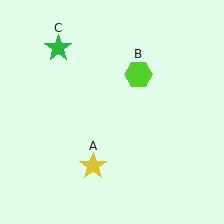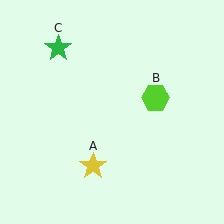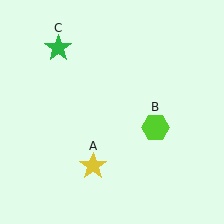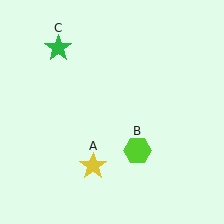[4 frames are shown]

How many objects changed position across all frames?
1 object changed position: lime hexagon (object B).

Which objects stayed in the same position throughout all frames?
Yellow star (object A) and green star (object C) remained stationary.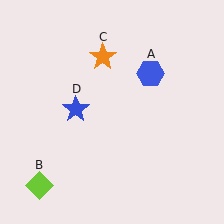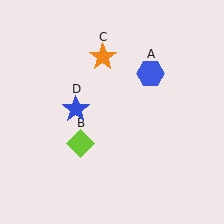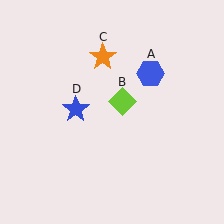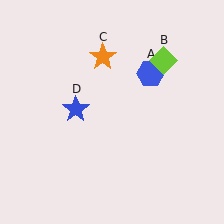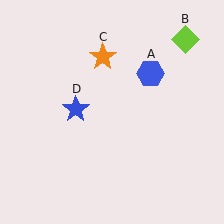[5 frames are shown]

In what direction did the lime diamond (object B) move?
The lime diamond (object B) moved up and to the right.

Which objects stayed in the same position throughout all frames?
Blue hexagon (object A) and orange star (object C) and blue star (object D) remained stationary.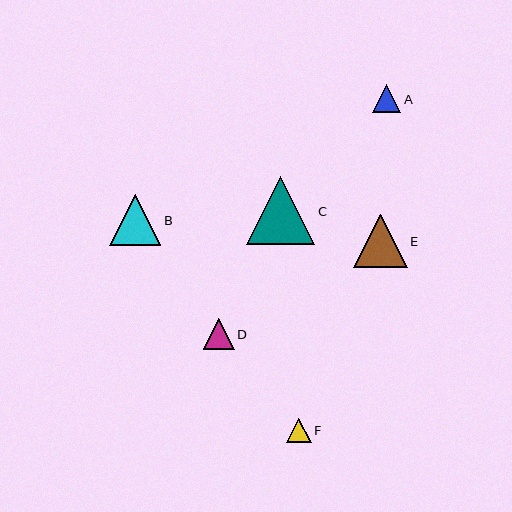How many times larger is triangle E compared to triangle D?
Triangle E is approximately 1.7 times the size of triangle D.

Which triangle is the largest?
Triangle C is the largest with a size of approximately 68 pixels.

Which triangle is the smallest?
Triangle F is the smallest with a size of approximately 25 pixels.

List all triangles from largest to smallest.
From largest to smallest: C, E, B, D, A, F.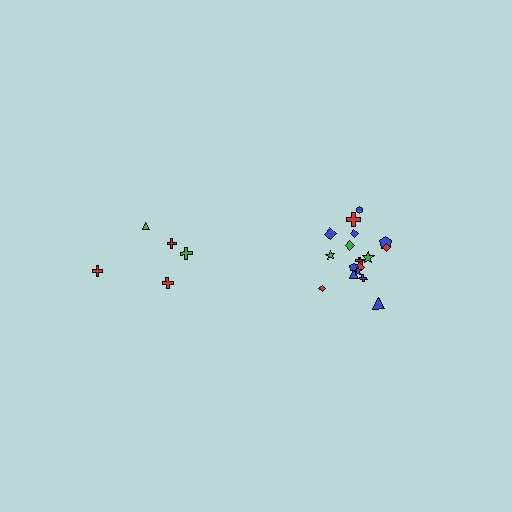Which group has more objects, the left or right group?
The right group.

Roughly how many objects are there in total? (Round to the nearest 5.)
Roughly 25 objects in total.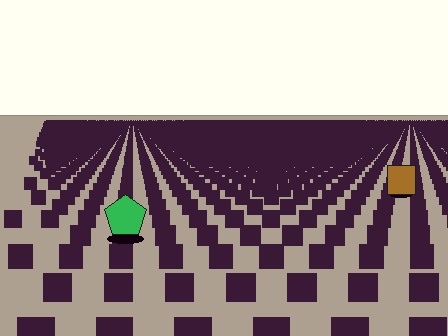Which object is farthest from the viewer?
The brown square is farthest from the viewer. It appears smaller and the ground texture around it is denser.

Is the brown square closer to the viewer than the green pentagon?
No. The green pentagon is closer — you can tell from the texture gradient: the ground texture is coarser near it.